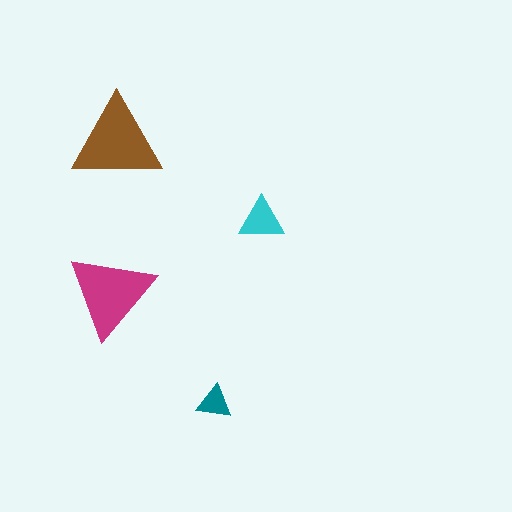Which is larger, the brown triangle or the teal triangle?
The brown one.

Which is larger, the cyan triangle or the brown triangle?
The brown one.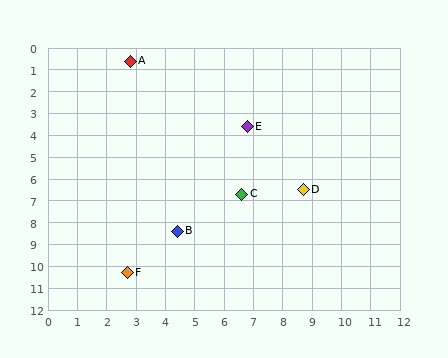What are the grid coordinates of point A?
Point A is at approximately (2.8, 0.6).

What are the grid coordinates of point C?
Point C is at approximately (6.6, 6.7).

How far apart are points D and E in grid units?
Points D and E are about 3.5 grid units apart.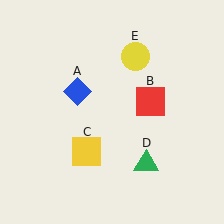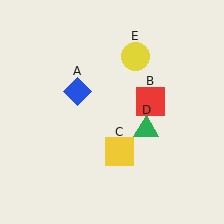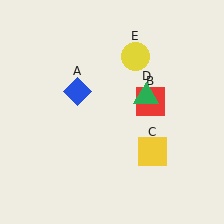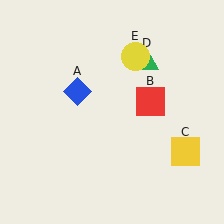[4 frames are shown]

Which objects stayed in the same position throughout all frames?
Blue diamond (object A) and red square (object B) and yellow circle (object E) remained stationary.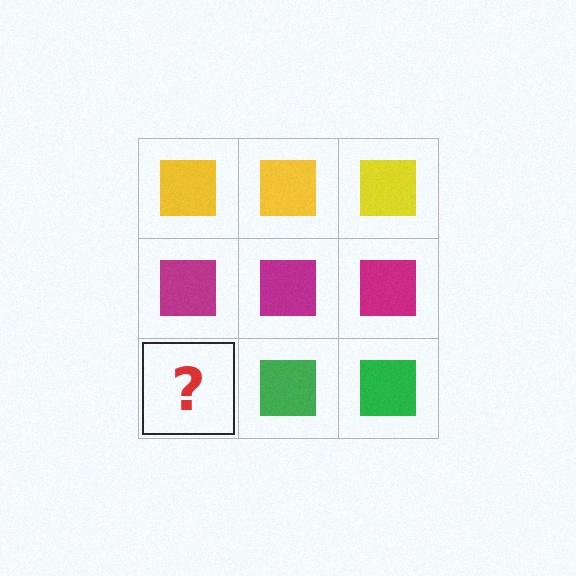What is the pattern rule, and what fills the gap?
The rule is that each row has a consistent color. The gap should be filled with a green square.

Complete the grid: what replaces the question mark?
The question mark should be replaced with a green square.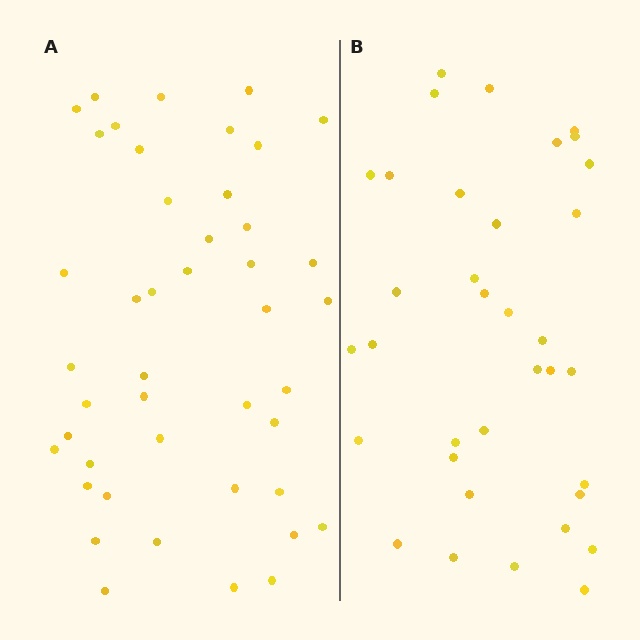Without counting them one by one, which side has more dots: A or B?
Region A (the left region) has more dots.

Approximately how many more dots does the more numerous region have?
Region A has roughly 8 or so more dots than region B.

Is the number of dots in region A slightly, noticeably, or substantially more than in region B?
Region A has noticeably more, but not dramatically so. The ratio is roughly 1.3 to 1.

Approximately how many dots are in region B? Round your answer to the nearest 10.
About 40 dots. (The exact count is 35, which rounds to 40.)